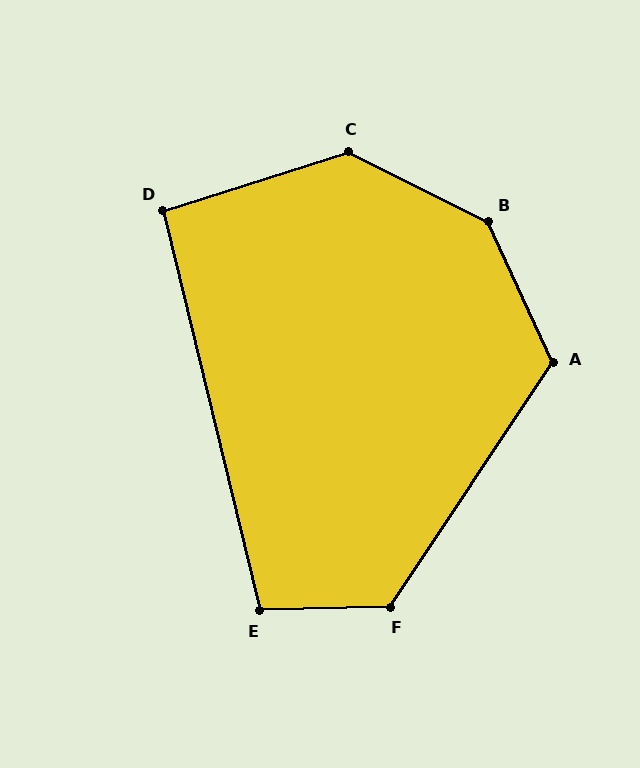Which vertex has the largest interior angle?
B, at approximately 141 degrees.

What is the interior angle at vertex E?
Approximately 102 degrees (obtuse).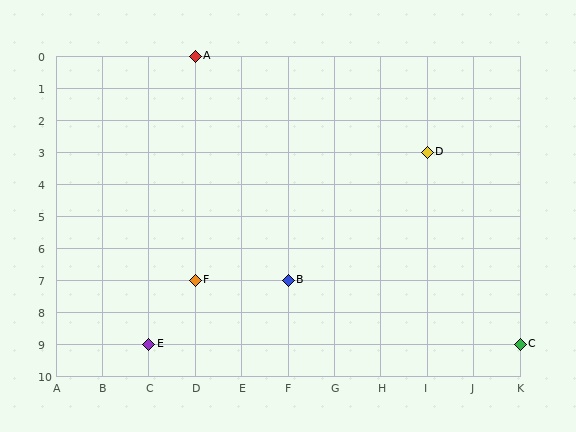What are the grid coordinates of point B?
Point B is at grid coordinates (F, 7).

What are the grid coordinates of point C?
Point C is at grid coordinates (K, 9).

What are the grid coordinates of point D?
Point D is at grid coordinates (I, 3).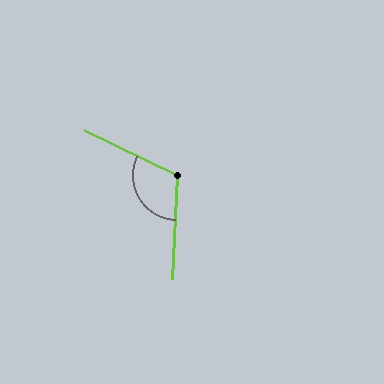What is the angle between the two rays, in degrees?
Approximately 113 degrees.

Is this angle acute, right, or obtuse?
It is obtuse.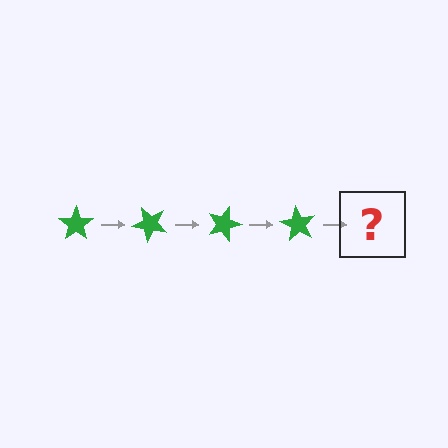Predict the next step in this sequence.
The next step is a green star rotated 180 degrees.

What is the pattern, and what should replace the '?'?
The pattern is that the star rotates 45 degrees each step. The '?' should be a green star rotated 180 degrees.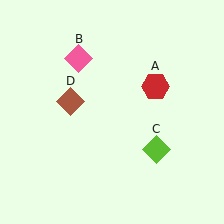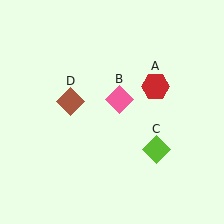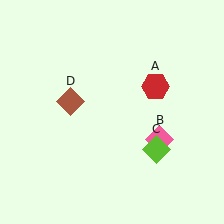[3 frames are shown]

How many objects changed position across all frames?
1 object changed position: pink diamond (object B).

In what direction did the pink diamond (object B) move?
The pink diamond (object B) moved down and to the right.